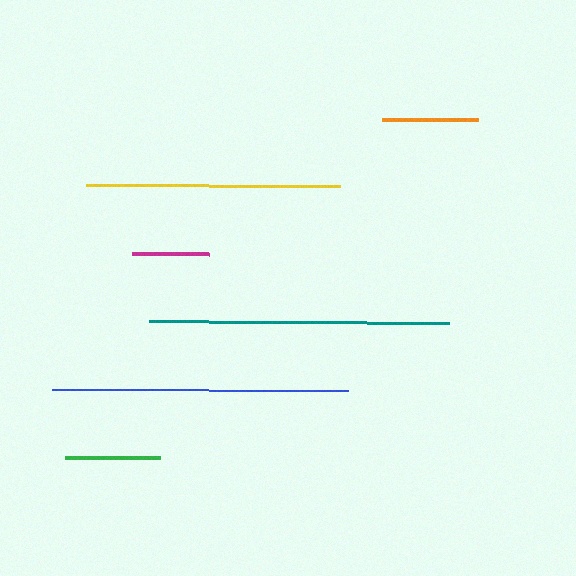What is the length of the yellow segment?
The yellow segment is approximately 253 pixels long.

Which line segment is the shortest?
The magenta line is the shortest at approximately 76 pixels.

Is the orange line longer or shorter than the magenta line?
The orange line is longer than the magenta line.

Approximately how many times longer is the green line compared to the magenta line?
The green line is approximately 1.2 times the length of the magenta line.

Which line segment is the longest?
The teal line is the longest at approximately 300 pixels.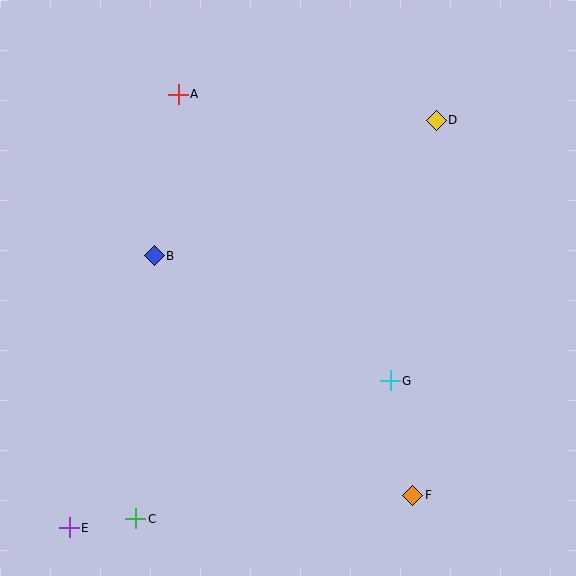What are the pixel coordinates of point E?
Point E is at (69, 528).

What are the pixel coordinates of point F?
Point F is at (413, 495).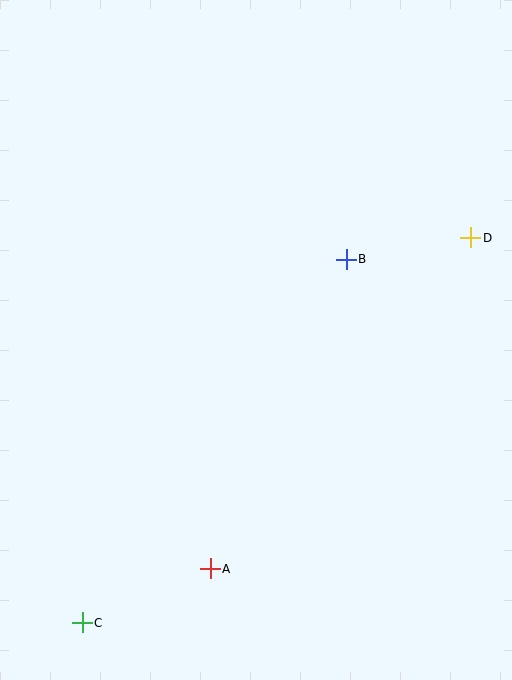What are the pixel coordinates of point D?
Point D is at (471, 238).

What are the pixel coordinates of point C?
Point C is at (82, 623).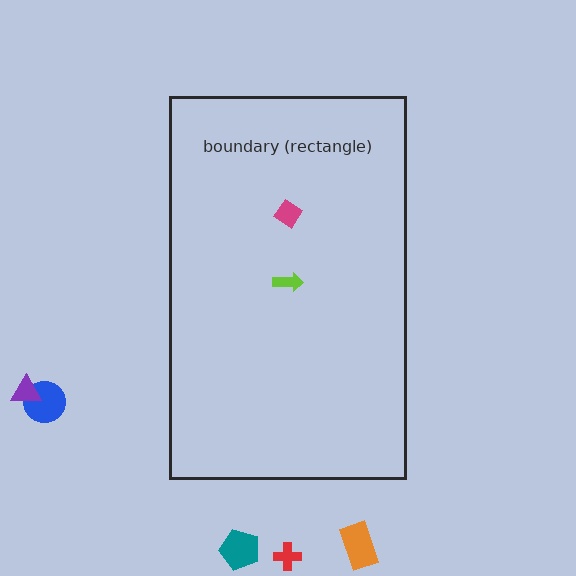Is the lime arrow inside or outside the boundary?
Inside.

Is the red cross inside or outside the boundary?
Outside.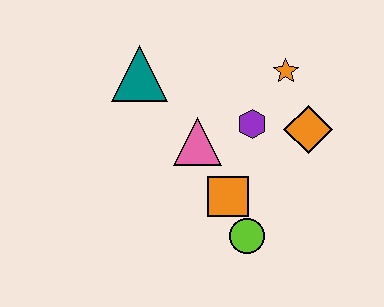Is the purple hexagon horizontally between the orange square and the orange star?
Yes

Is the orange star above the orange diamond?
Yes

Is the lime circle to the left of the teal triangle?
No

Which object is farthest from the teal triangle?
The lime circle is farthest from the teal triangle.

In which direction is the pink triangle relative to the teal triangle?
The pink triangle is below the teal triangle.